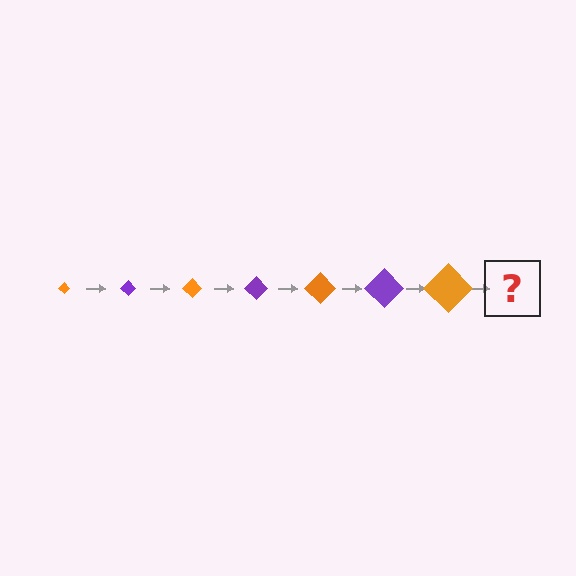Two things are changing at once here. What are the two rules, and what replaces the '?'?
The two rules are that the diamond grows larger each step and the color cycles through orange and purple. The '?' should be a purple diamond, larger than the previous one.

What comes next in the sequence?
The next element should be a purple diamond, larger than the previous one.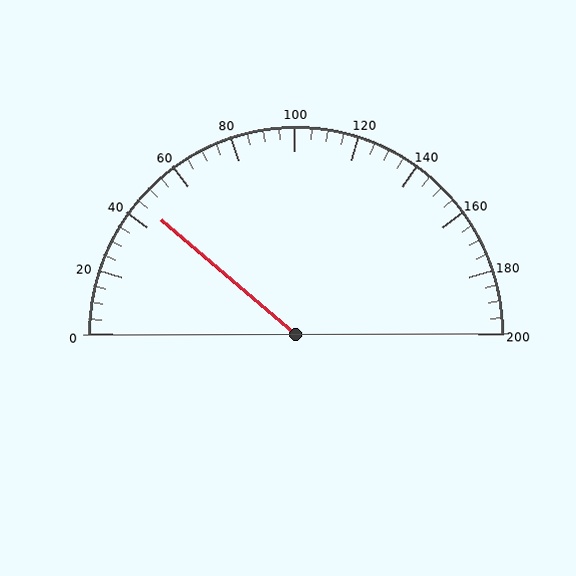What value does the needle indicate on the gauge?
The needle indicates approximately 45.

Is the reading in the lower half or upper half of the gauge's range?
The reading is in the lower half of the range (0 to 200).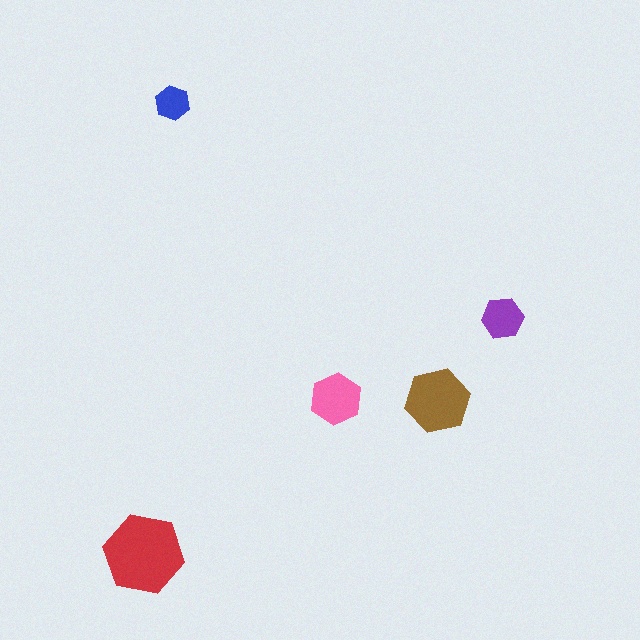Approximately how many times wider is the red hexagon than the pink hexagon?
About 1.5 times wider.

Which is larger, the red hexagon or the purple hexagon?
The red one.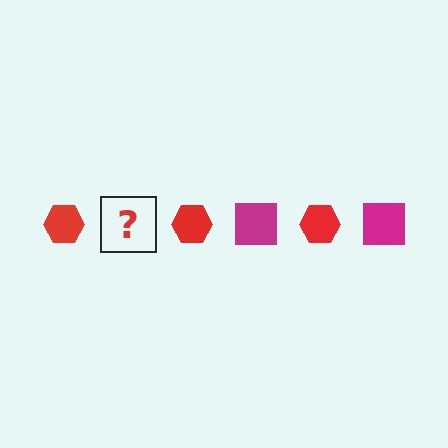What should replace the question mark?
The question mark should be replaced with a magenta square.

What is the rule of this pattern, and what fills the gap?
The rule is that the pattern alternates between red hexagon and magenta square. The gap should be filled with a magenta square.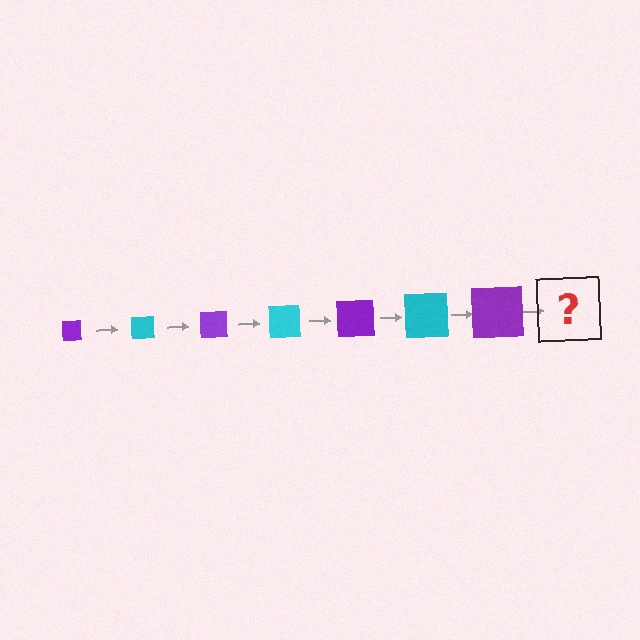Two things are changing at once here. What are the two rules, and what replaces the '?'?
The two rules are that the square grows larger each step and the color cycles through purple and cyan. The '?' should be a cyan square, larger than the previous one.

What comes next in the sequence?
The next element should be a cyan square, larger than the previous one.